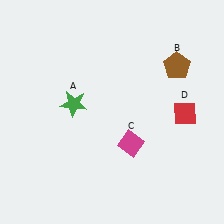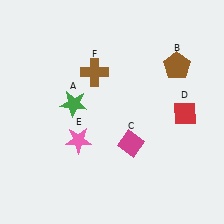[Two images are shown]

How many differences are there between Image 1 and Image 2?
There are 2 differences between the two images.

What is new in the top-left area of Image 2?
A brown cross (F) was added in the top-left area of Image 2.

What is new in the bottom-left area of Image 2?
A pink star (E) was added in the bottom-left area of Image 2.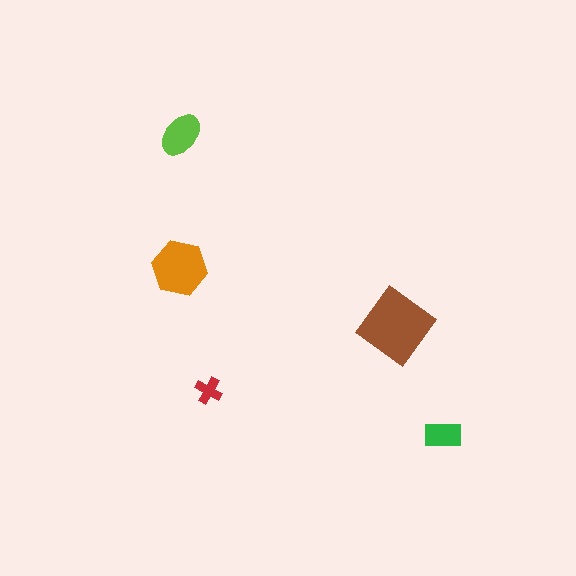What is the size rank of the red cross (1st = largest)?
5th.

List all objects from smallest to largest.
The red cross, the green rectangle, the lime ellipse, the orange hexagon, the brown diamond.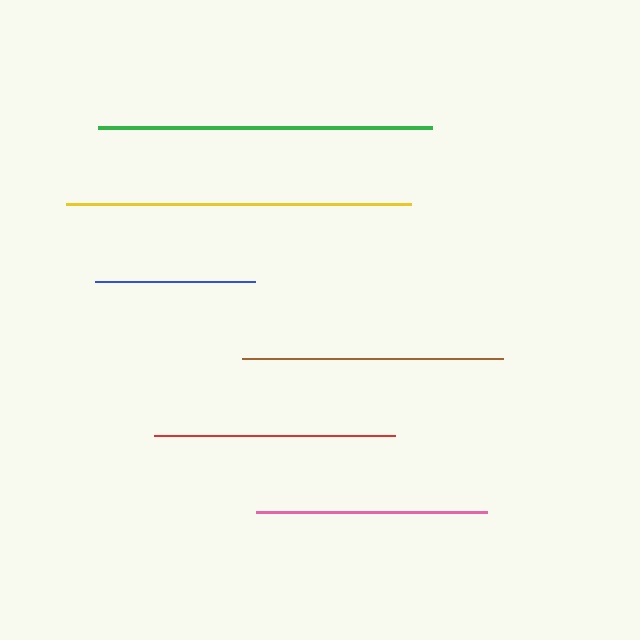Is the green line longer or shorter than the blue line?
The green line is longer than the blue line.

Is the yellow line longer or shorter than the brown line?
The yellow line is longer than the brown line.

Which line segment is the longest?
The yellow line is the longest at approximately 345 pixels.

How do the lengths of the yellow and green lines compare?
The yellow and green lines are approximately the same length.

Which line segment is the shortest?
The blue line is the shortest at approximately 160 pixels.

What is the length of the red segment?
The red segment is approximately 241 pixels long.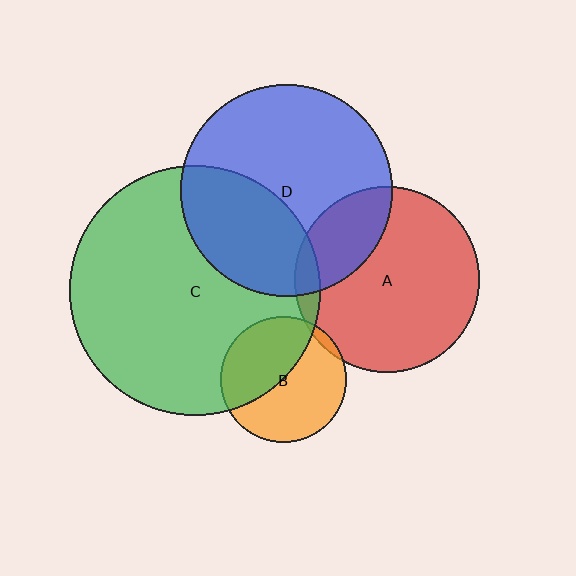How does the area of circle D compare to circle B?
Approximately 2.8 times.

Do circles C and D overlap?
Yes.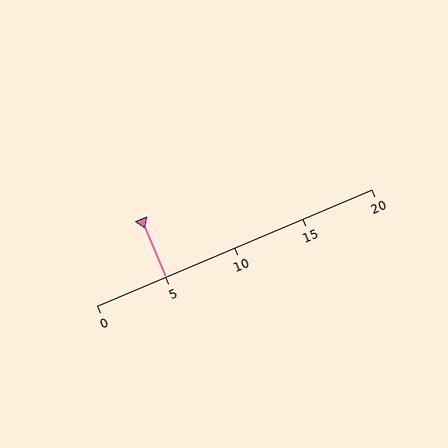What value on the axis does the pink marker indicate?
The marker indicates approximately 5.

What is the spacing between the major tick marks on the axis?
The major ticks are spaced 5 apart.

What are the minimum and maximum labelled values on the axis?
The axis runs from 0 to 20.